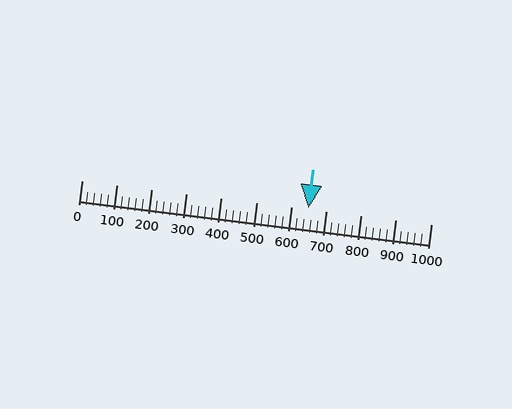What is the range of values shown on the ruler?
The ruler shows values from 0 to 1000.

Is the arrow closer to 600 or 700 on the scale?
The arrow is closer to 600.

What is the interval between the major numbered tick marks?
The major tick marks are spaced 100 units apart.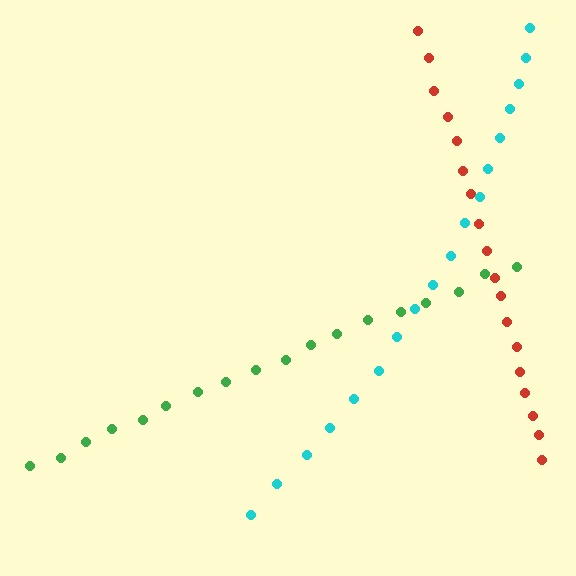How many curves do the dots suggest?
There are 3 distinct paths.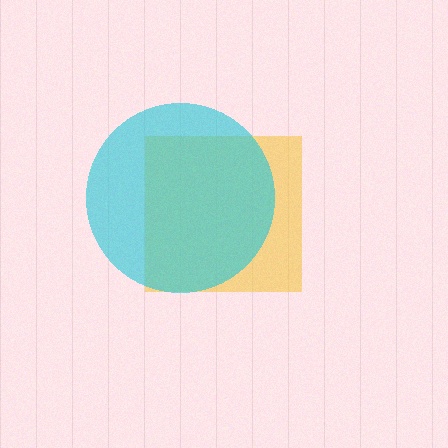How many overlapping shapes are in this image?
There are 2 overlapping shapes in the image.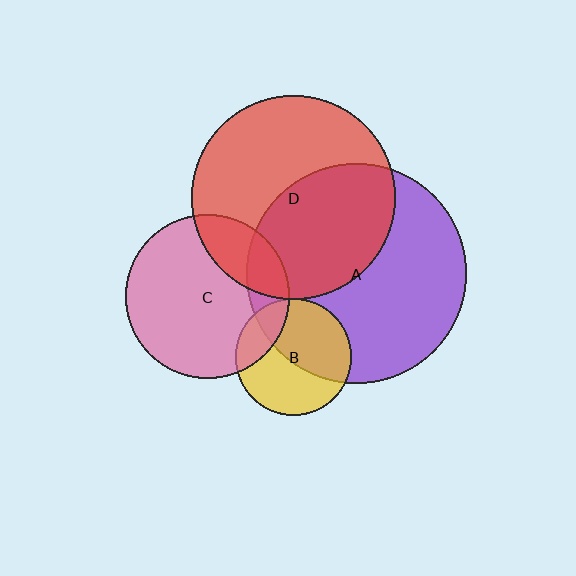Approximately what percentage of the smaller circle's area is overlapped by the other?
Approximately 20%.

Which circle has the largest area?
Circle A (purple).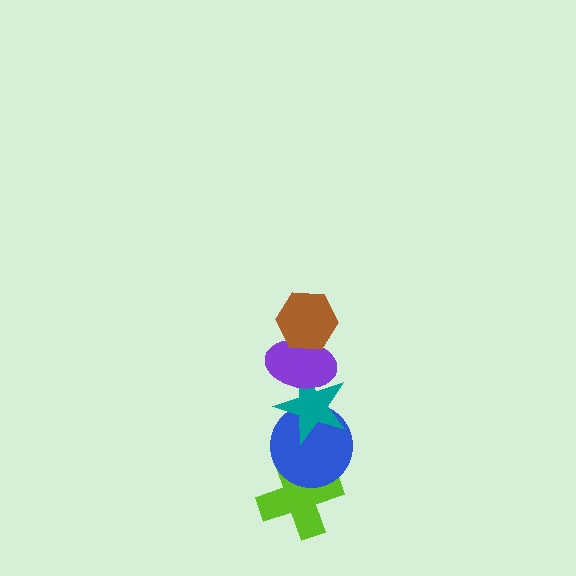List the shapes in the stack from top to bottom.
From top to bottom: the brown hexagon, the purple ellipse, the teal star, the blue circle, the lime cross.